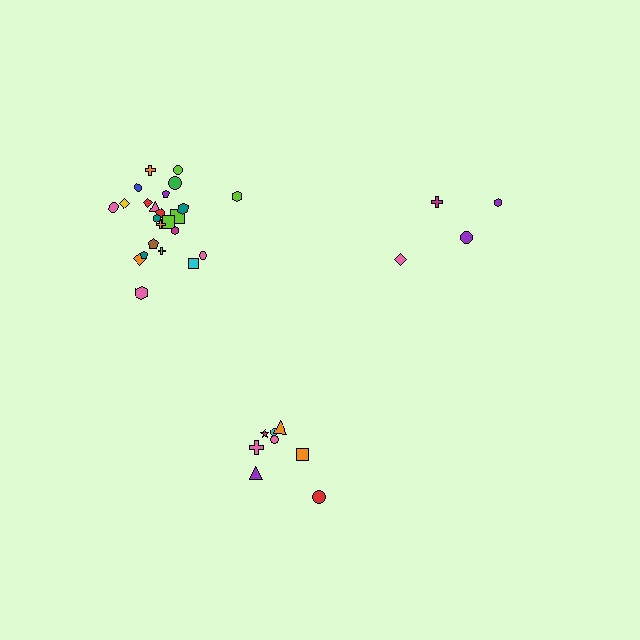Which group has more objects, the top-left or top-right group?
The top-left group.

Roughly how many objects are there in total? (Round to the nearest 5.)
Roughly 35 objects in total.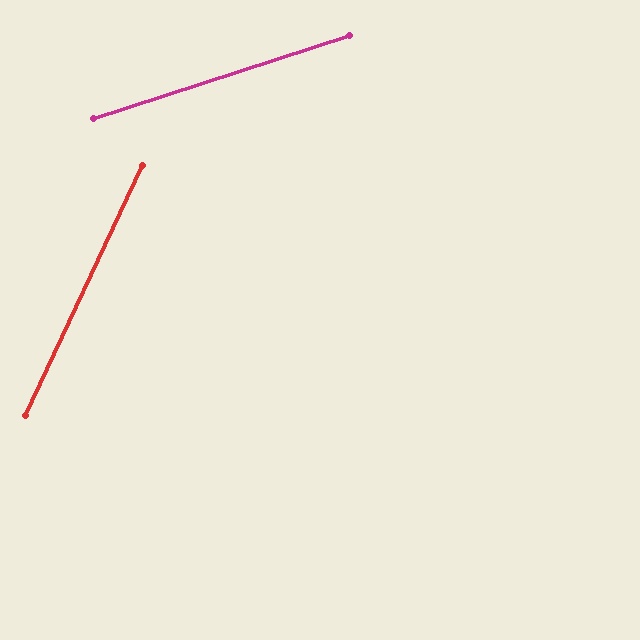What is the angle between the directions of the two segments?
Approximately 47 degrees.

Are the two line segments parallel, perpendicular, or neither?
Neither parallel nor perpendicular — they differ by about 47°.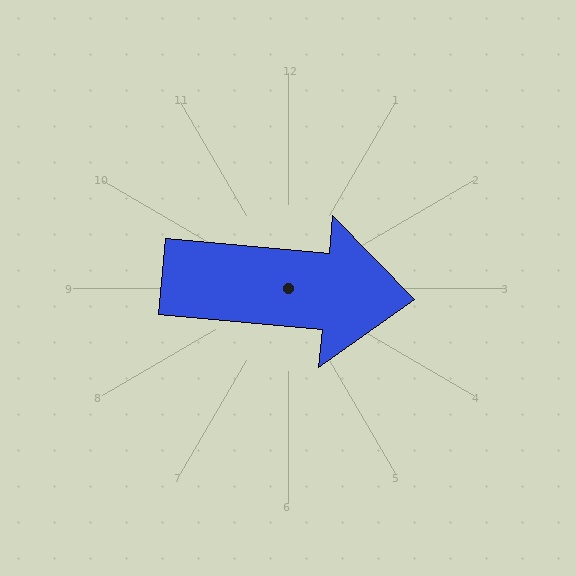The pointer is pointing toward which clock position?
Roughly 3 o'clock.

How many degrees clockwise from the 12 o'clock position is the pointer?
Approximately 95 degrees.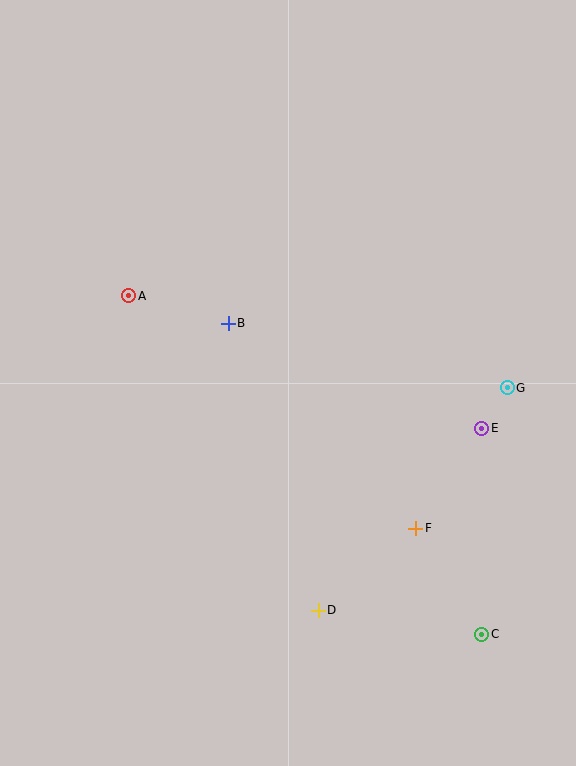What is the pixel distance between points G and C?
The distance between G and C is 248 pixels.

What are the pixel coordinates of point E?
Point E is at (482, 428).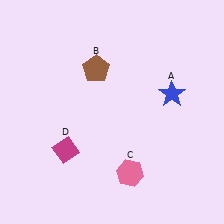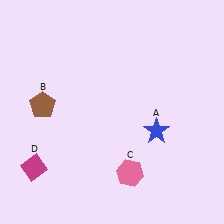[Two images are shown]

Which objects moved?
The objects that moved are: the blue star (A), the brown pentagon (B), the magenta diamond (D).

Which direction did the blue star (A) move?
The blue star (A) moved down.